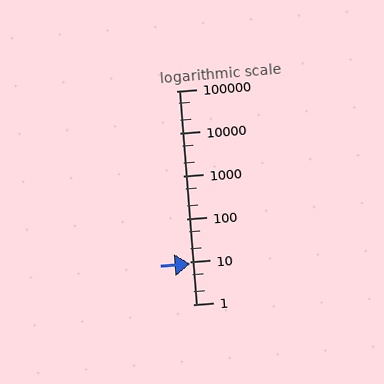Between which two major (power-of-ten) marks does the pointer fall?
The pointer is between 1 and 10.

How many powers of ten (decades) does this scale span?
The scale spans 5 decades, from 1 to 100000.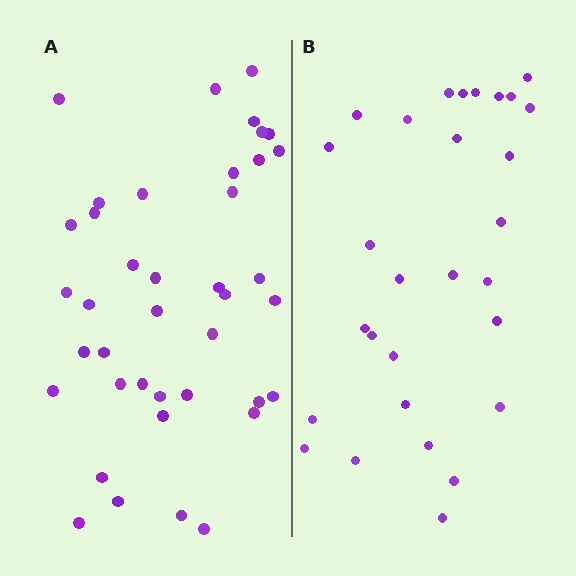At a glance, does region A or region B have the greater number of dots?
Region A (the left region) has more dots.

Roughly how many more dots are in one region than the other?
Region A has roughly 12 or so more dots than region B.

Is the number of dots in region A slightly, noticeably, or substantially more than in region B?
Region A has noticeably more, but not dramatically so. The ratio is roughly 1.4 to 1.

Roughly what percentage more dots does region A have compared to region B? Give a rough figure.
About 40% more.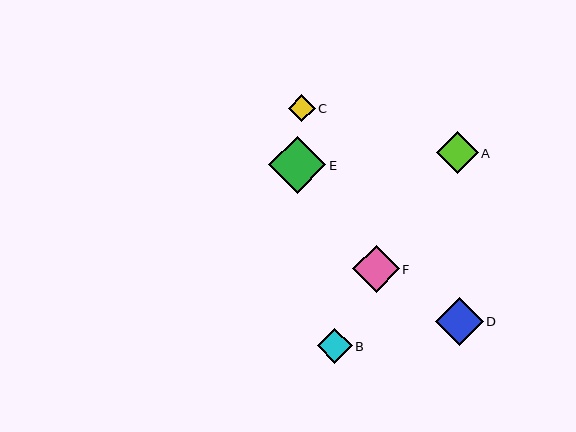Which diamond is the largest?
Diamond E is the largest with a size of approximately 57 pixels.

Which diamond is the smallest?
Diamond C is the smallest with a size of approximately 27 pixels.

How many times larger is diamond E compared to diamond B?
Diamond E is approximately 1.6 times the size of diamond B.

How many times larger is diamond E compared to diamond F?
Diamond E is approximately 1.2 times the size of diamond F.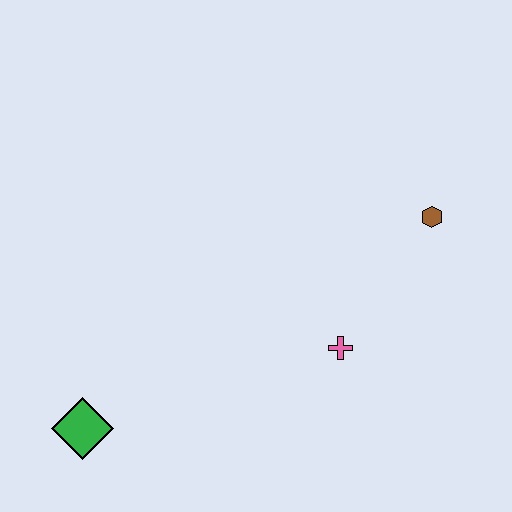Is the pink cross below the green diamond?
No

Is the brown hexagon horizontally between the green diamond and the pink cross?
No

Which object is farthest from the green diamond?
The brown hexagon is farthest from the green diamond.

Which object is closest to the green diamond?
The pink cross is closest to the green diamond.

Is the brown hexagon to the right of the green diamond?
Yes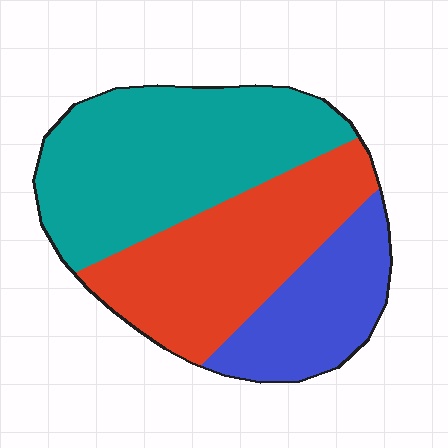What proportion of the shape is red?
Red takes up about one third (1/3) of the shape.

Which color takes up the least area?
Blue, at roughly 20%.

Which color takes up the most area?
Teal, at roughly 45%.